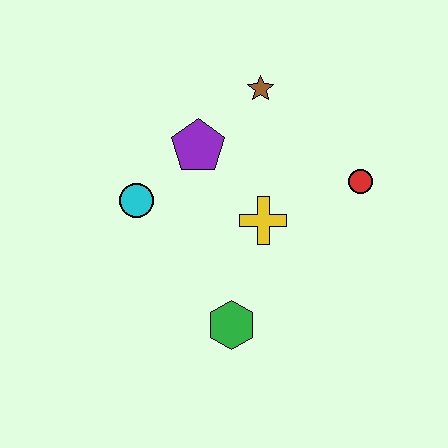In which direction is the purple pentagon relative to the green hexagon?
The purple pentagon is above the green hexagon.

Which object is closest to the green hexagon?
The yellow cross is closest to the green hexagon.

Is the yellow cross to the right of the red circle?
No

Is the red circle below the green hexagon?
No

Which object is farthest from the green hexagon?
The brown star is farthest from the green hexagon.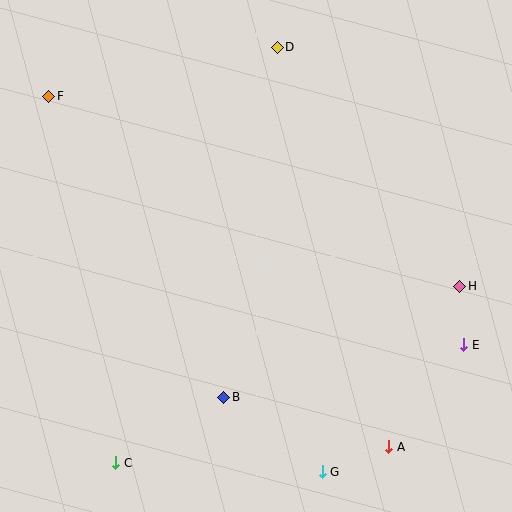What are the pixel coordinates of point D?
Point D is at (277, 47).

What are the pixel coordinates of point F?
Point F is at (49, 96).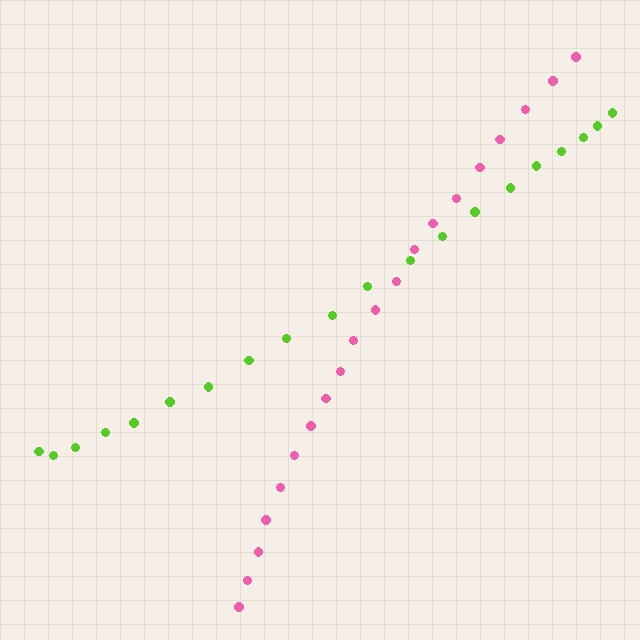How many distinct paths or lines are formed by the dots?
There are 2 distinct paths.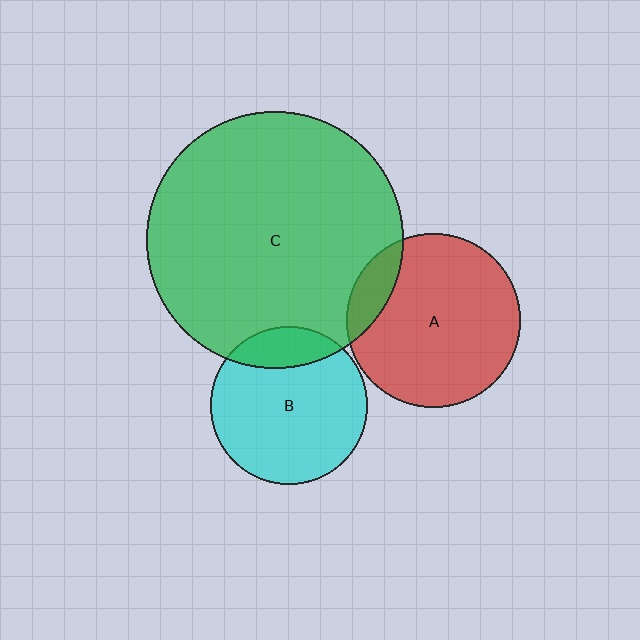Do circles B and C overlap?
Yes.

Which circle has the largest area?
Circle C (green).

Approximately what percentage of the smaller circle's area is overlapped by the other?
Approximately 15%.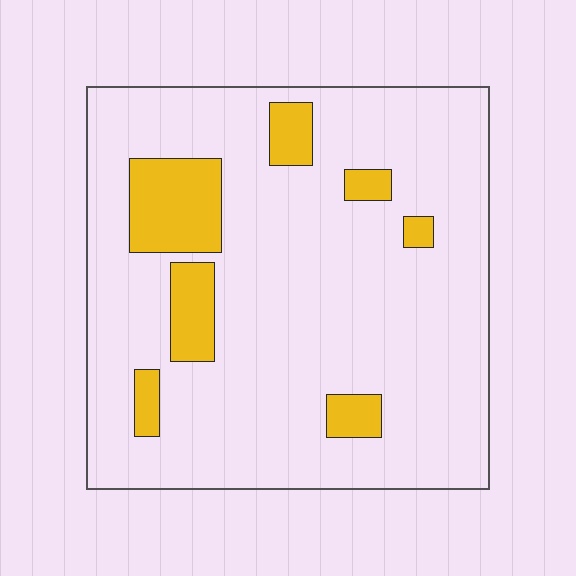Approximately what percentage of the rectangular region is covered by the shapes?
Approximately 15%.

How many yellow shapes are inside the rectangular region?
7.